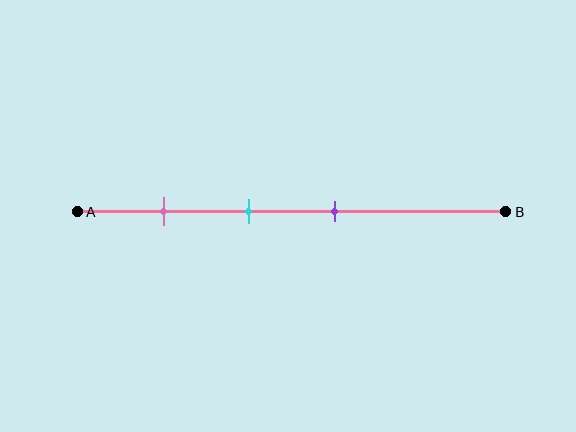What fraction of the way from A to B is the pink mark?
The pink mark is approximately 20% (0.2) of the way from A to B.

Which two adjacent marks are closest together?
The cyan and purple marks are the closest adjacent pair.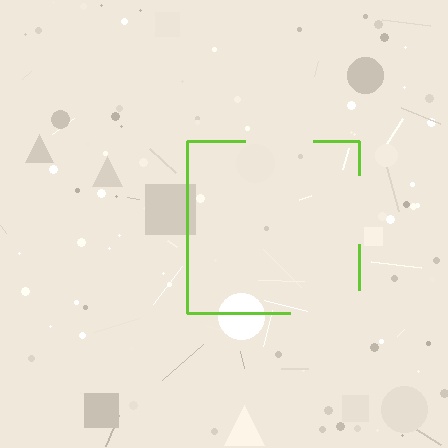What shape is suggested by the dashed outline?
The dashed outline suggests a square.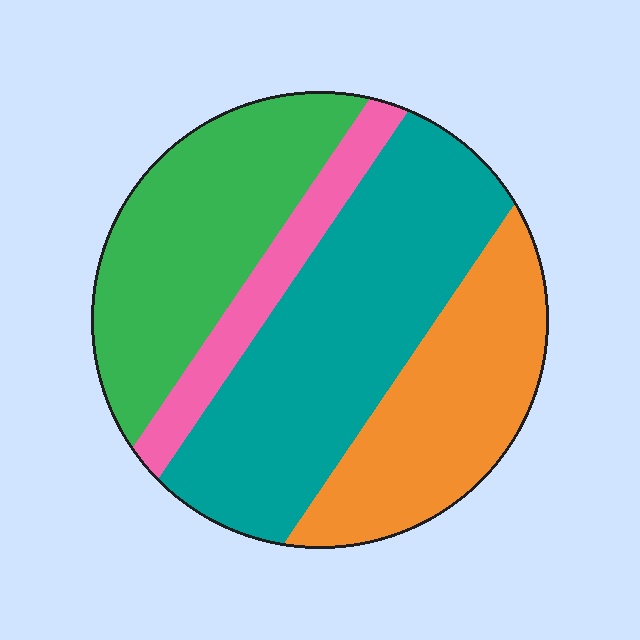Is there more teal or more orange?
Teal.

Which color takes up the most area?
Teal, at roughly 40%.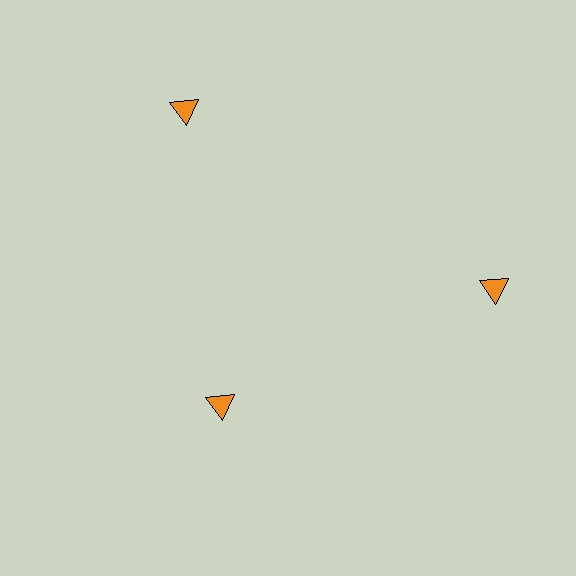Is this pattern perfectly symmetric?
No. The 3 orange triangles are arranged in a ring, but one element near the 7 o'clock position is pulled inward toward the center, breaking the 3-fold rotational symmetry.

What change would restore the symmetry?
The symmetry would be restored by moving it outward, back onto the ring so that all 3 triangles sit at equal angles and equal distance from the center.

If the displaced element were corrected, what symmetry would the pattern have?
It would have 3-fold rotational symmetry — the pattern would map onto itself every 120 degrees.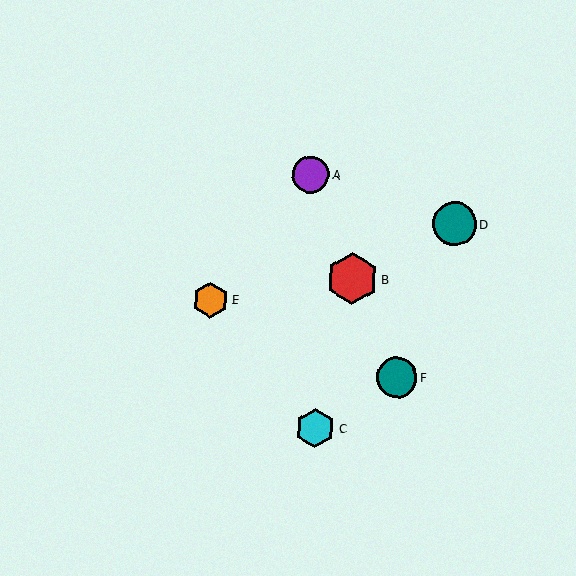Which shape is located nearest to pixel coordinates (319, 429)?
The cyan hexagon (labeled C) at (315, 428) is nearest to that location.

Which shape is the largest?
The red hexagon (labeled B) is the largest.